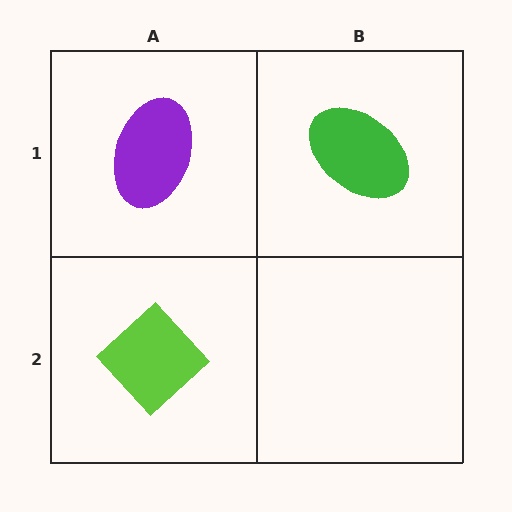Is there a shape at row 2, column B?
No, that cell is empty.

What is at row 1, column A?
A purple ellipse.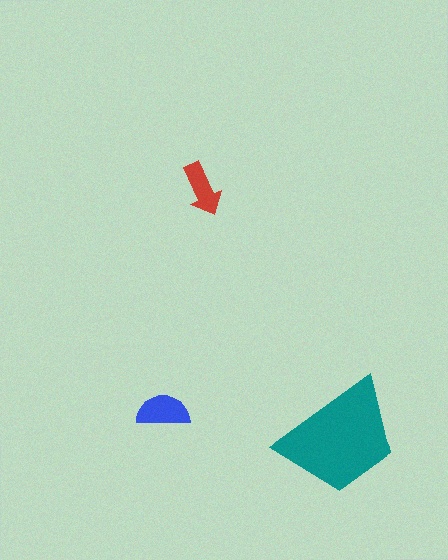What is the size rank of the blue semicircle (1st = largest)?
2nd.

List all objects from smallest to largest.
The red arrow, the blue semicircle, the teal trapezoid.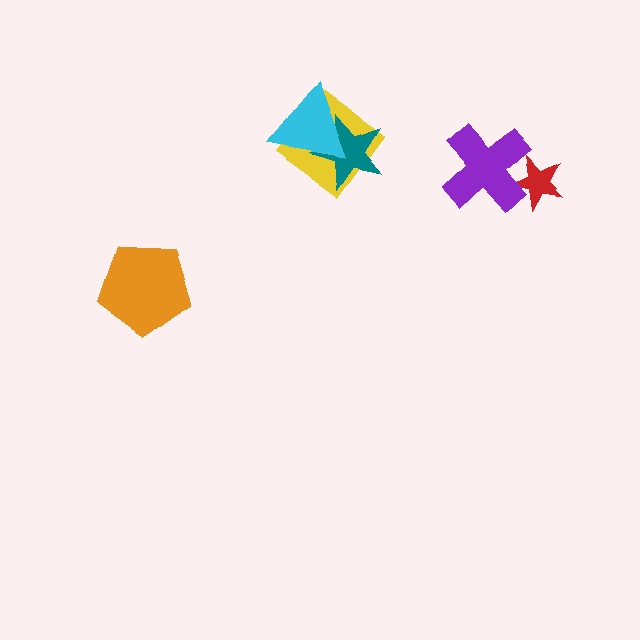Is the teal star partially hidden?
Yes, it is partially covered by another shape.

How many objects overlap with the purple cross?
1 object overlaps with the purple cross.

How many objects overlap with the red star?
1 object overlaps with the red star.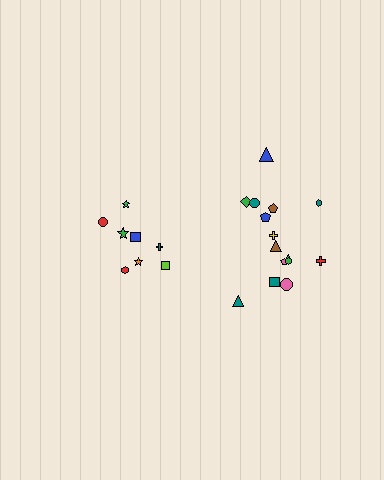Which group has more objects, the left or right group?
The right group.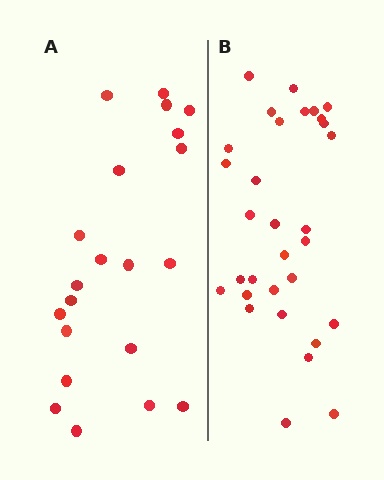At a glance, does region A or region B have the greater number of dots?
Region B (the right region) has more dots.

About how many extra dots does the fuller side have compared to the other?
Region B has roughly 10 or so more dots than region A.